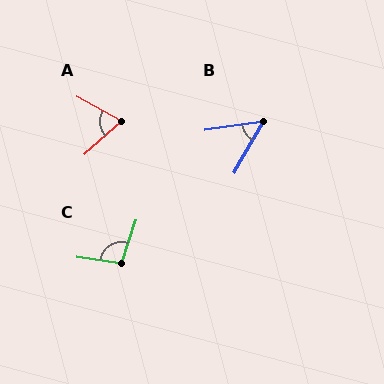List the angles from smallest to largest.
B (52°), A (70°), C (99°).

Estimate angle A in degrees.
Approximately 70 degrees.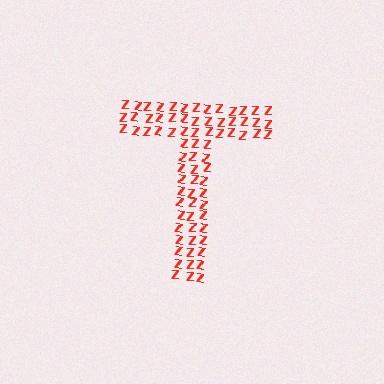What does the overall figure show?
The overall figure shows the letter T.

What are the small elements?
The small elements are letter Z's.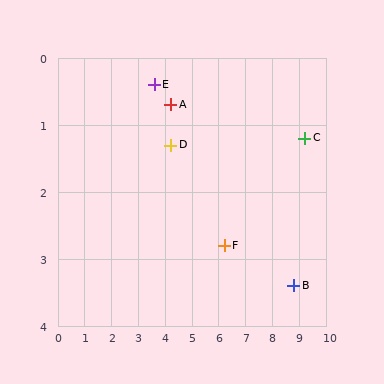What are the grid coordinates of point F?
Point F is at approximately (6.2, 2.8).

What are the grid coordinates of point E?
Point E is at approximately (3.6, 0.4).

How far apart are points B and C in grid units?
Points B and C are about 2.2 grid units apart.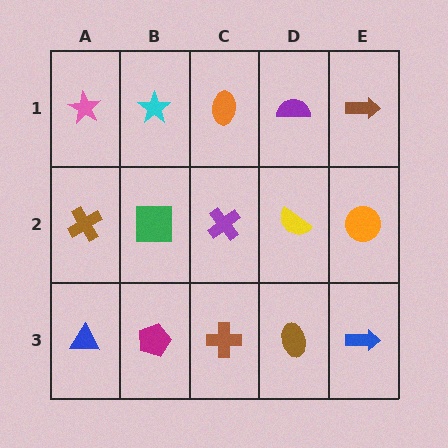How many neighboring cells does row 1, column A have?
2.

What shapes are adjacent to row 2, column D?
A purple semicircle (row 1, column D), a brown ellipse (row 3, column D), a purple cross (row 2, column C), an orange circle (row 2, column E).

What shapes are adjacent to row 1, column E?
An orange circle (row 2, column E), a purple semicircle (row 1, column D).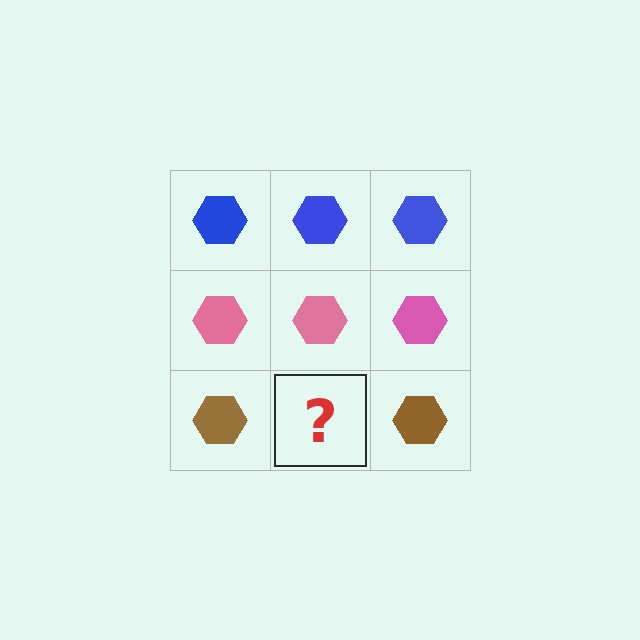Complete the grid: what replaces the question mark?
The question mark should be replaced with a brown hexagon.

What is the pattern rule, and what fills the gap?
The rule is that each row has a consistent color. The gap should be filled with a brown hexagon.